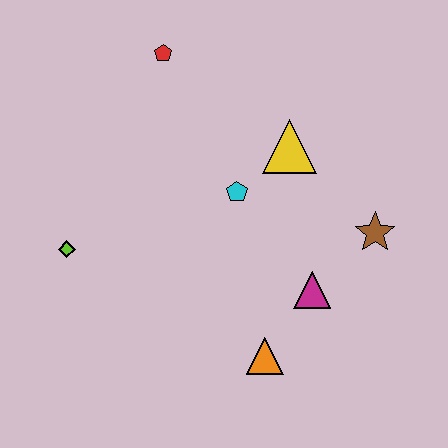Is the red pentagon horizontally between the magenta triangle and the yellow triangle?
No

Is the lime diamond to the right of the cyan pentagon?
No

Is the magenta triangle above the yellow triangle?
No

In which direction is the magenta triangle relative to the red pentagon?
The magenta triangle is below the red pentagon.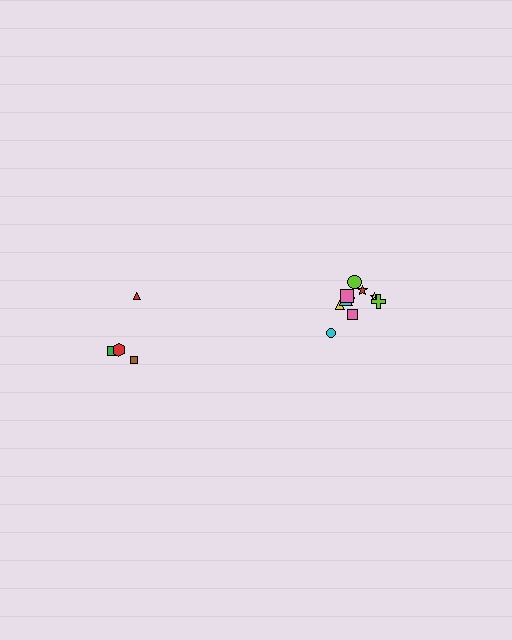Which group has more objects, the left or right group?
The right group.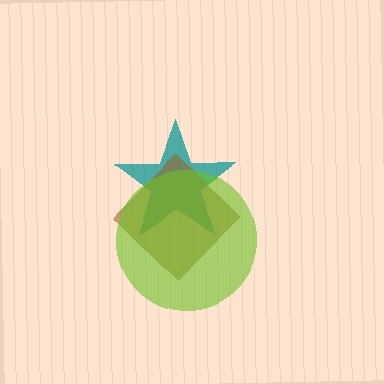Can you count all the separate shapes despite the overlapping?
Yes, there are 3 separate shapes.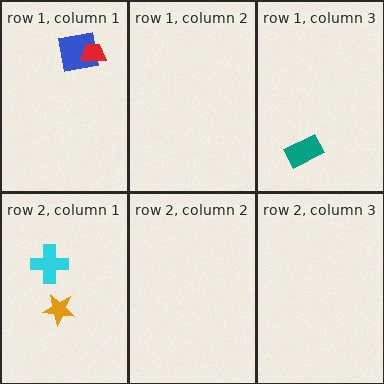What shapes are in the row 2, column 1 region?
The orange star, the cyan cross.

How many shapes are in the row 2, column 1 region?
2.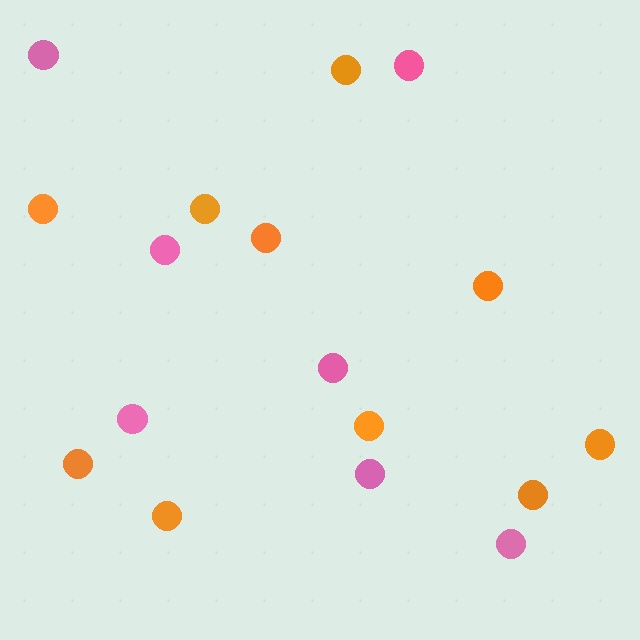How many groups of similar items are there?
There are 2 groups: one group of orange circles (10) and one group of pink circles (7).